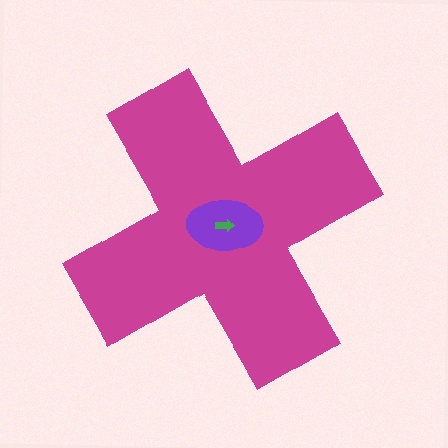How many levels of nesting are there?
3.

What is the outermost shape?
The magenta cross.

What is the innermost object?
The green arrow.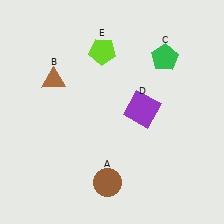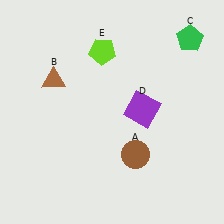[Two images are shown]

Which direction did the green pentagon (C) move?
The green pentagon (C) moved right.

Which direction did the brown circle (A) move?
The brown circle (A) moved right.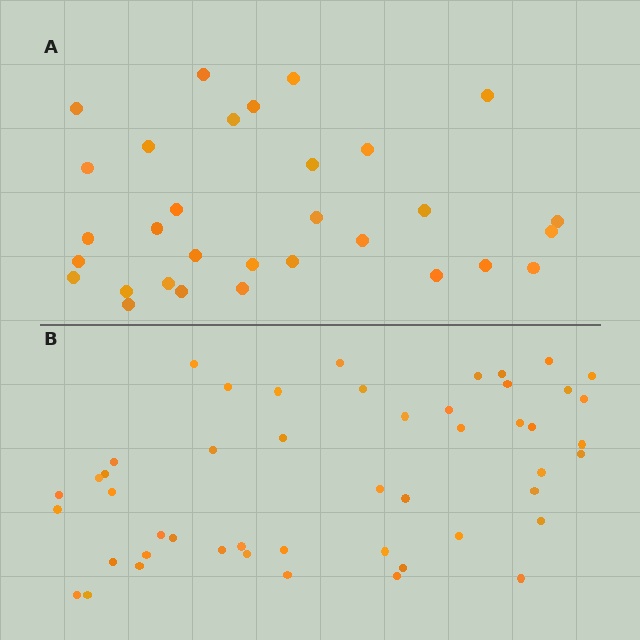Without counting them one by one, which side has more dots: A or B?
Region B (the bottom region) has more dots.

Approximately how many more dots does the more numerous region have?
Region B has approximately 20 more dots than region A.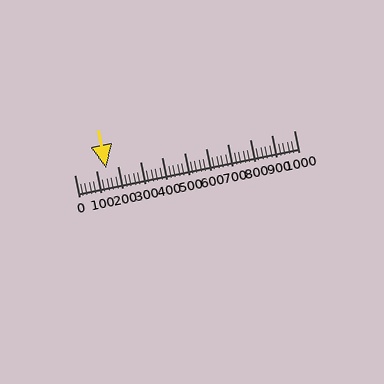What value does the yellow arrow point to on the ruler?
The yellow arrow points to approximately 144.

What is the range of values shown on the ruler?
The ruler shows values from 0 to 1000.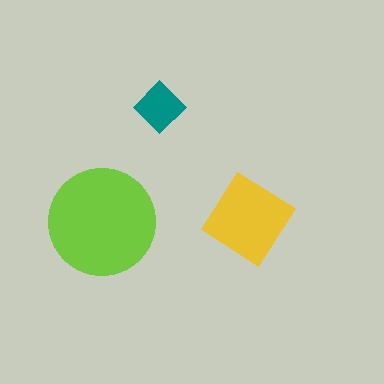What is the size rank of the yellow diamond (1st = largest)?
2nd.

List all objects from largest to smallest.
The lime circle, the yellow diamond, the teal diamond.